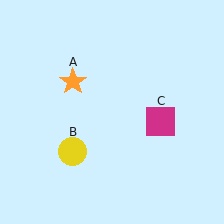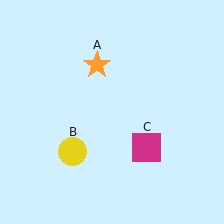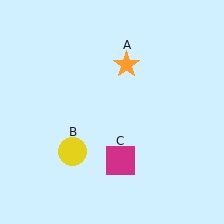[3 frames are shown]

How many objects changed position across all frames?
2 objects changed position: orange star (object A), magenta square (object C).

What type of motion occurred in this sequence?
The orange star (object A), magenta square (object C) rotated clockwise around the center of the scene.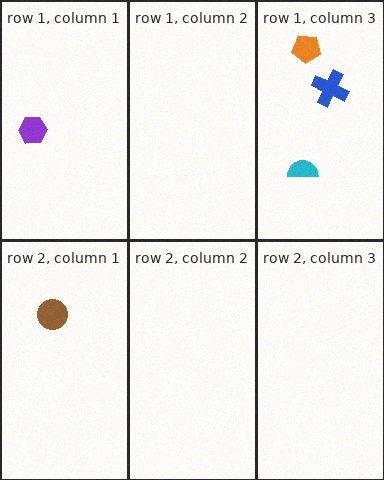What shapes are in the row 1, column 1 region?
The purple hexagon.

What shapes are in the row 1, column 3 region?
The blue cross, the cyan semicircle, the orange pentagon.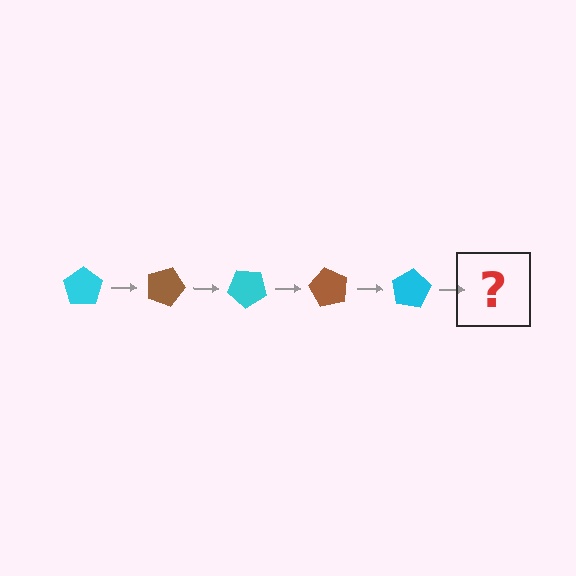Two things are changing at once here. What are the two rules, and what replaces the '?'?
The two rules are that it rotates 20 degrees each step and the color cycles through cyan and brown. The '?' should be a brown pentagon, rotated 100 degrees from the start.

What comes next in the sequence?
The next element should be a brown pentagon, rotated 100 degrees from the start.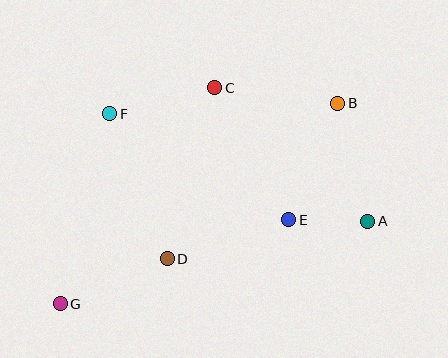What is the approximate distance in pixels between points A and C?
The distance between A and C is approximately 203 pixels.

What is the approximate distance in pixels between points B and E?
The distance between B and E is approximately 127 pixels.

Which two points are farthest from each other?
Points B and G are farthest from each other.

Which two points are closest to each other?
Points A and E are closest to each other.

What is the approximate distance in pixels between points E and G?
The distance between E and G is approximately 243 pixels.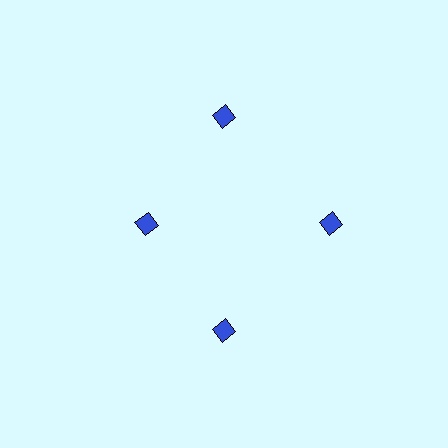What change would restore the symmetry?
The symmetry would be restored by moving it outward, back onto the ring so that all 4 diamonds sit at equal angles and equal distance from the center.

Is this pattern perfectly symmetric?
No. The 4 blue diamonds are arranged in a ring, but one element near the 9 o'clock position is pulled inward toward the center, breaking the 4-fold rotational symmetry.